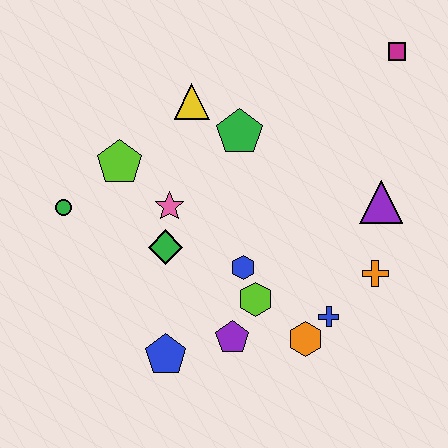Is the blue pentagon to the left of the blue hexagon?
Yes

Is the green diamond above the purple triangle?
No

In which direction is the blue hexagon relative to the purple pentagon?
The blue hexagon is above the purple pentagon.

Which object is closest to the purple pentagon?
The lime hexagon is closest to the purple pentagon.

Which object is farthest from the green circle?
The magenta square is farthest from the green circle.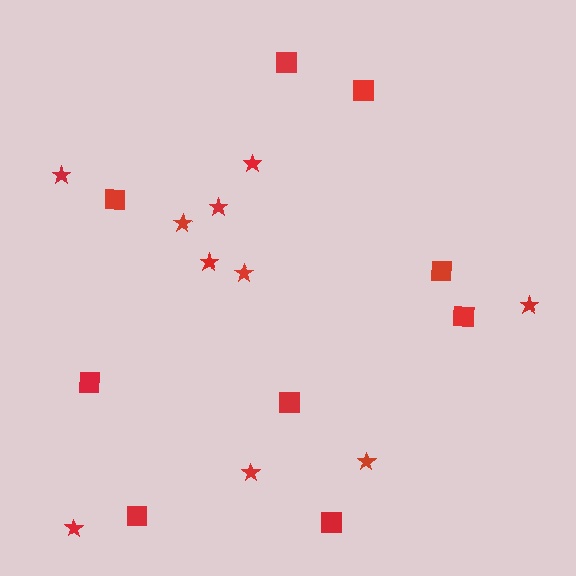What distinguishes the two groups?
There are 2 groups: one group of stars (10) and one group of squares (9).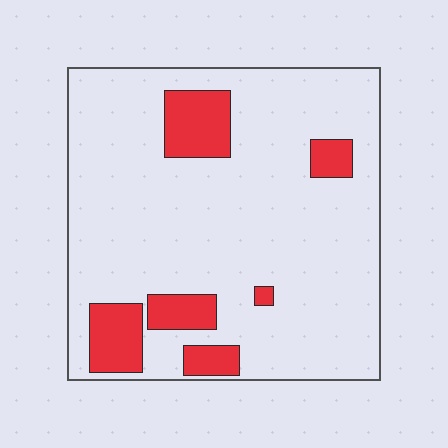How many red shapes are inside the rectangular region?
6.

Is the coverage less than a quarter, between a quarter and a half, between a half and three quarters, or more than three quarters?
Less than a quarter.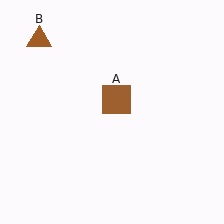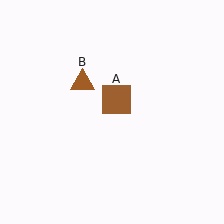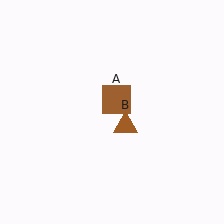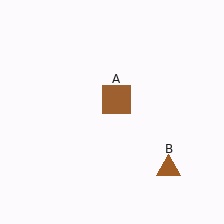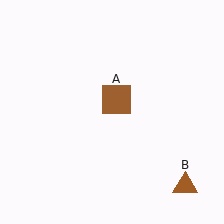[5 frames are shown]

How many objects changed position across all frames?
1 object changed position: brown triangle (object B).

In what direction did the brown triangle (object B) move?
The brown triangle (object B) moved down and to the right.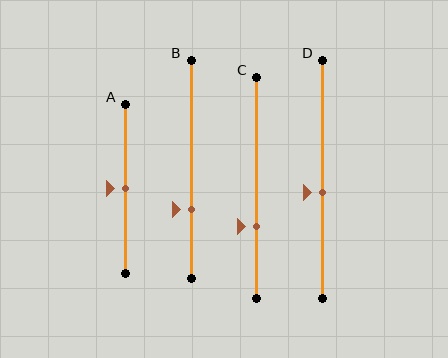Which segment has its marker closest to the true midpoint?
Segment A has its marker closest to the true midpoint.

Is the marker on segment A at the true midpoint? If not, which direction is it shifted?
Yes, the marker on segment A is at the true midpoint.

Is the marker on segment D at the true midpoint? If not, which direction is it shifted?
No, the marker on segment D is shifted downward by about 5% of the segment length.